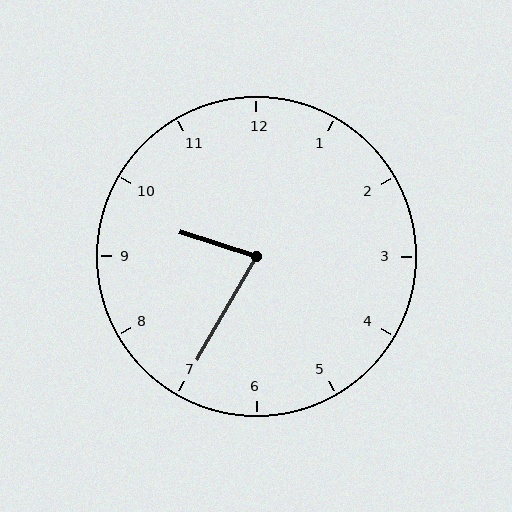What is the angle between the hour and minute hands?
Approximately 78 degrees.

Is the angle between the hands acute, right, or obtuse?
It is acute.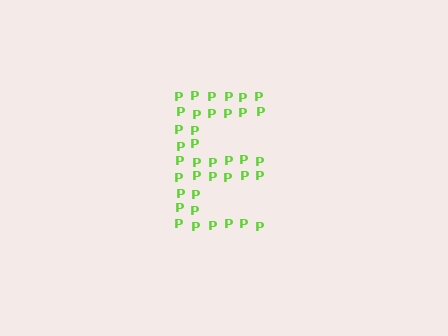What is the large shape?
The large shape is the letter E.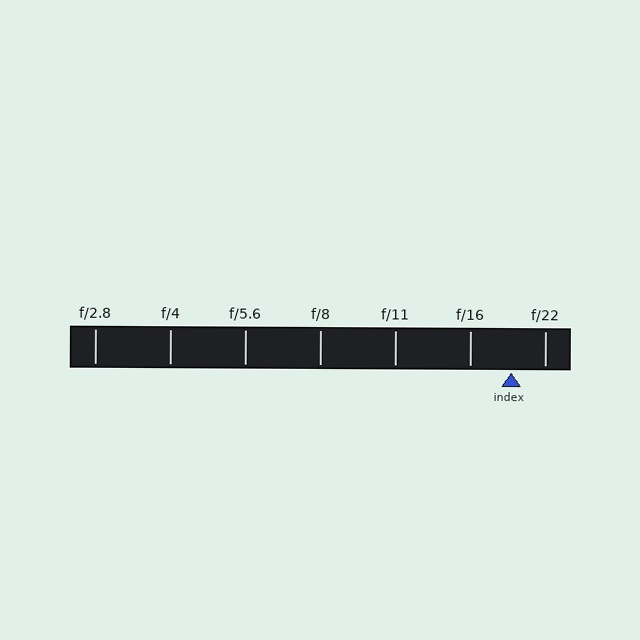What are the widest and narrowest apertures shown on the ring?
The widest aperture shown is f/2.8 and the narrowest is f/22.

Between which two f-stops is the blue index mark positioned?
The index mark is between f/16 and f/22.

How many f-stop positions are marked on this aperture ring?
There are 7 f-stop positions marked.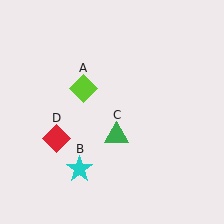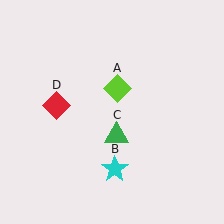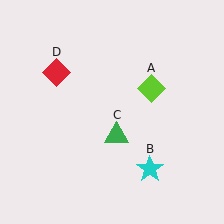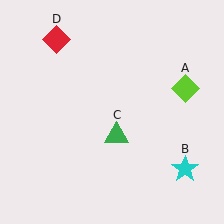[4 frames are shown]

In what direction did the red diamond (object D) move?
The red diamond (object D) moved up.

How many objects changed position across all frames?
3 objects changed position: lime diamond (object A), cyan star (object B), red diamond (object D).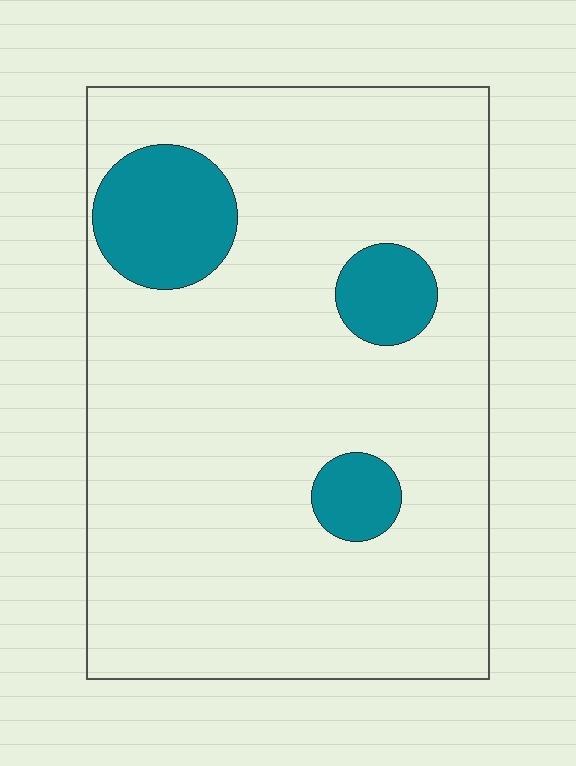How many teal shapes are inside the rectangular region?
3.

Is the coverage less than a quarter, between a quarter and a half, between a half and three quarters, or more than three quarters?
Less than a quarter.